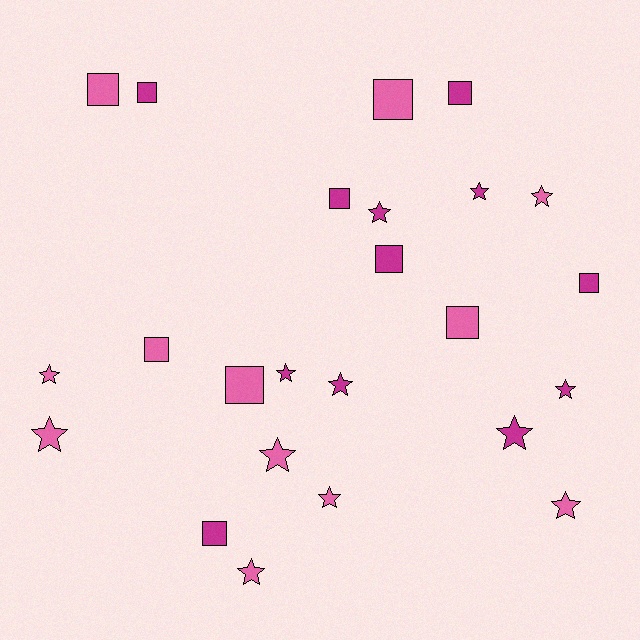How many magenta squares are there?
There are 6 magenta squares.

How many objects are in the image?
There are 24 objects.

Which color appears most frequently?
Magenta, with 12 objects.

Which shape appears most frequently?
Star, with 13 objects.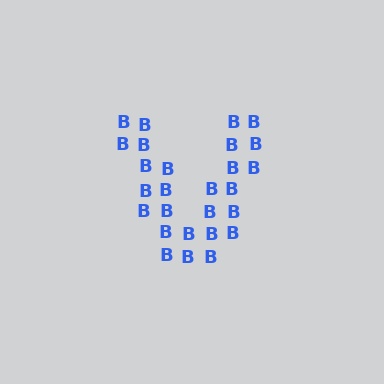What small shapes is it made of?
It is made of small letter B's.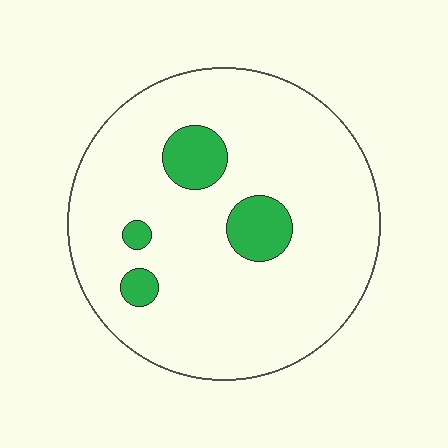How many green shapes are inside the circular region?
4.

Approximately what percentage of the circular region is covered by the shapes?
Approximately 10%.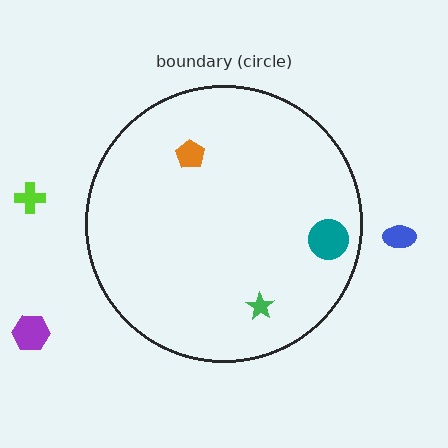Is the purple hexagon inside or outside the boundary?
Outside.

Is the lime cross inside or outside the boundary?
Outside.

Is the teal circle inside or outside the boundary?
Inside.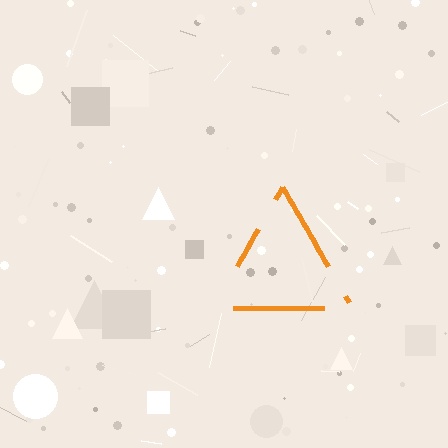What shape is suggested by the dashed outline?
The dashed outline suggests a triangle.